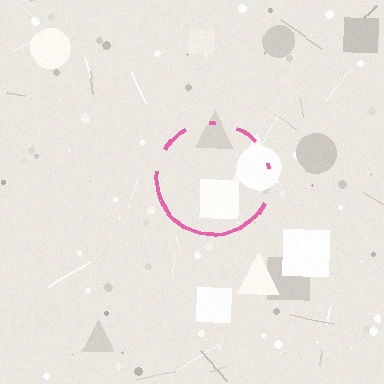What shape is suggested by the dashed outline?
The dashed outline suggests a circle.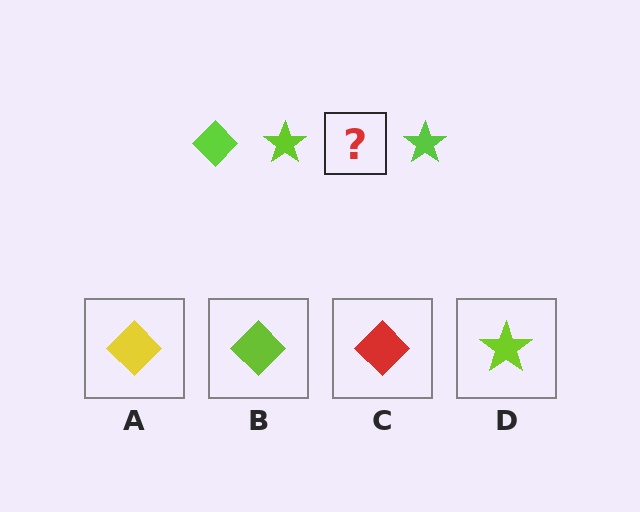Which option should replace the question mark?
Option B.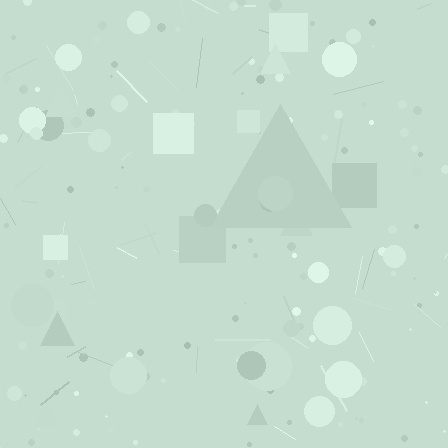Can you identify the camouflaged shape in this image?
The camouflaged shape is a triangle.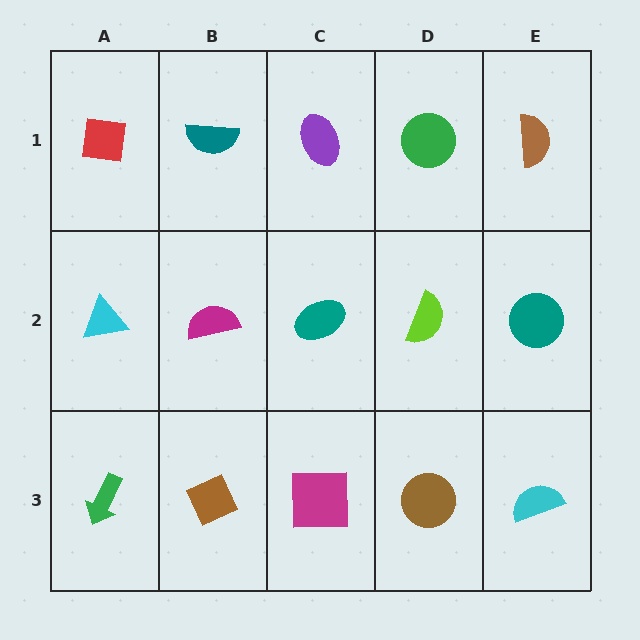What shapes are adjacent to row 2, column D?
A green circle (row 1, column D), a brown circle (row 3, column D), a teal ellipse (row 2, column C), a teal circle (row 2, column E).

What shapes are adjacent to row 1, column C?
A teal ellipse (row 2, column C), a teal semicircle (row 1, column B), a green circle (row 1, column D).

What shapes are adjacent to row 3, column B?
A magenta semicircle (row 2, column B), a green arrow (row 3, column A), a magenta square (row 3, column C).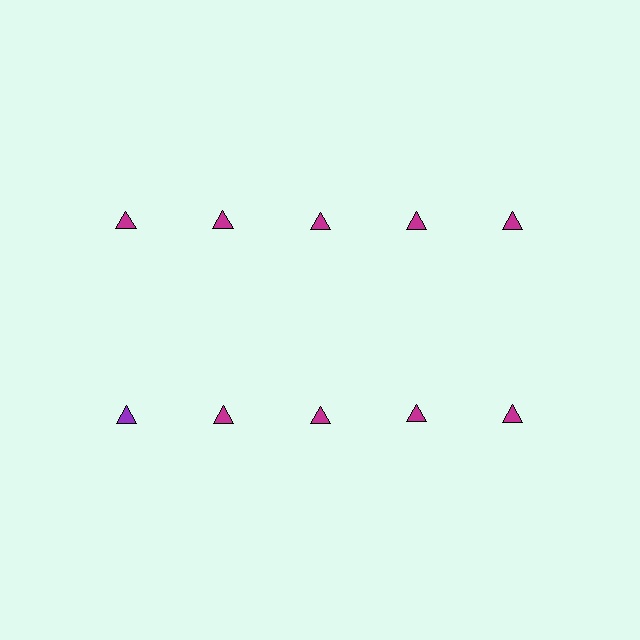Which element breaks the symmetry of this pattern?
The purple triangle in the second row, leftmost column breaks the symmetry. All other shapes are magenta triangles.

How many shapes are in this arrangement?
There are 10 shapes arranged in a grid pattern.